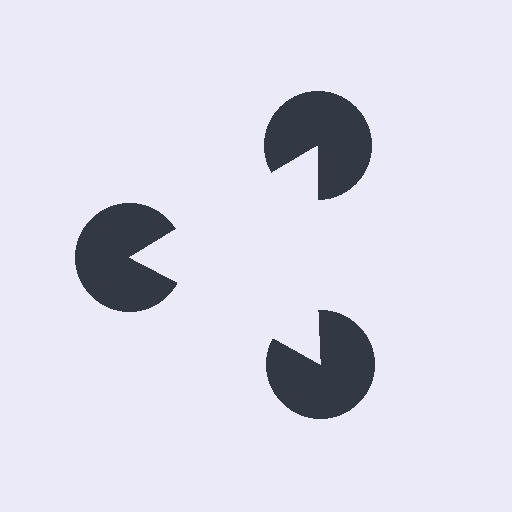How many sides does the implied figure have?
3 sides.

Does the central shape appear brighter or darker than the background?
It typically appears slightly brighter than the background, even though no actual brightness change is drawn.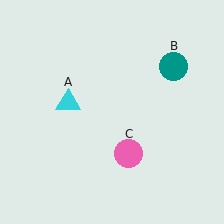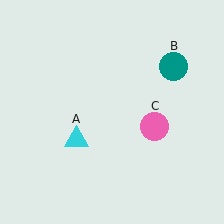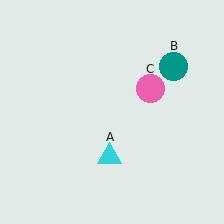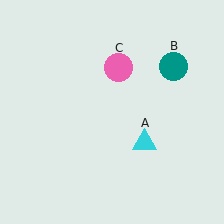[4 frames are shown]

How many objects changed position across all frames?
2 objects changed position: cyan triangle (object A), pink circle (object C).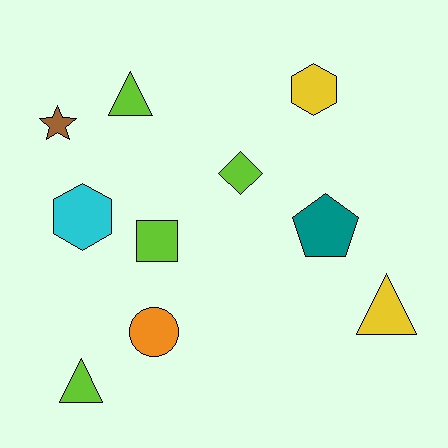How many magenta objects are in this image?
There are no magenta objects.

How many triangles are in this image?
There are 3 triangles.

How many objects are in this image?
There are 10 objects.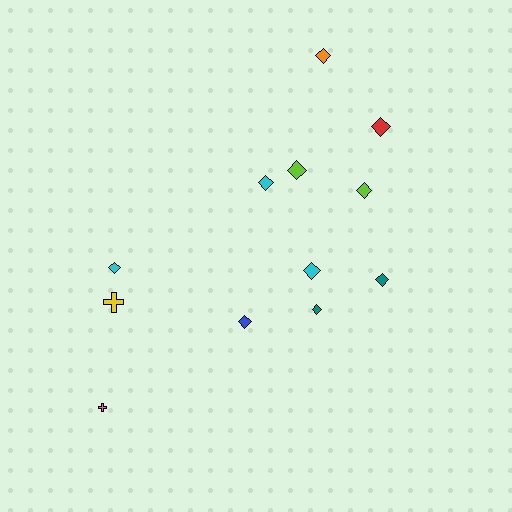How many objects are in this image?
There are 12 objects.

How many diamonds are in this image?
There are 10 diamonds.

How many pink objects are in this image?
There is 1 pink object.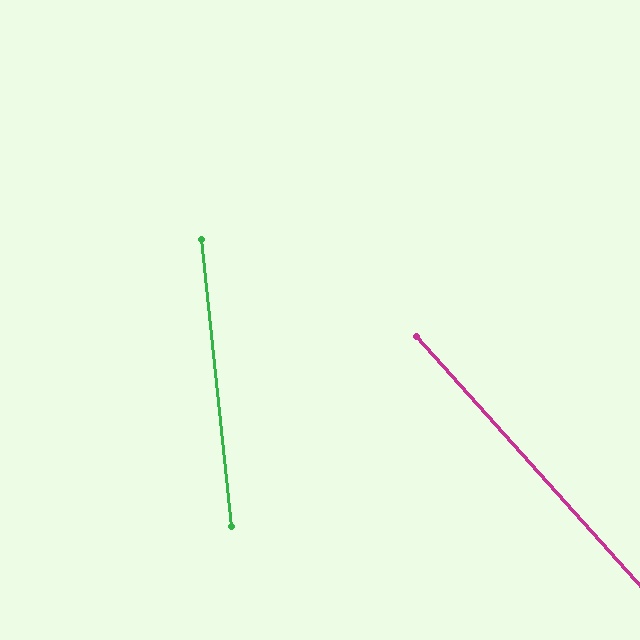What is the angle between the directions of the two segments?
Approximately 36 degrees.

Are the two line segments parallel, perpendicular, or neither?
Neither parallel nor perpendicular — they differ by about 36°.